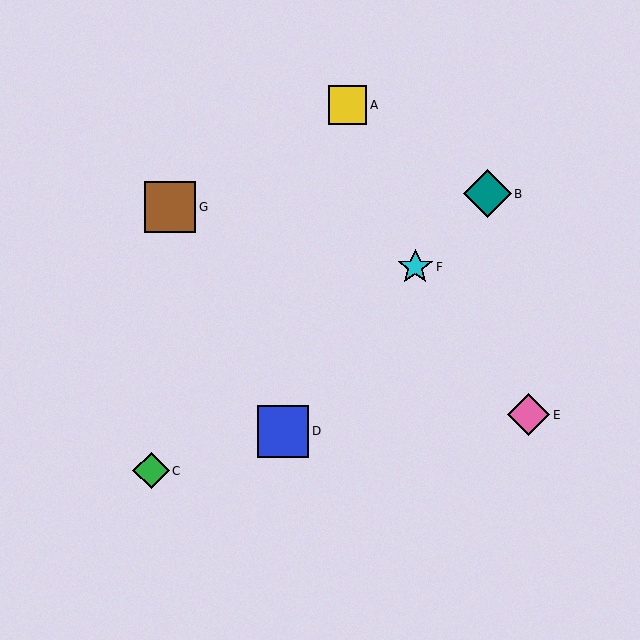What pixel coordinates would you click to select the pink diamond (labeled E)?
Click at (529, 415) to select the pink diamond E.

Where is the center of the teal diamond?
The center of the teal diamond is at (487, 194).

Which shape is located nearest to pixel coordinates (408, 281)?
The cyan star (labeled F) at (415, 267) is nearest to that location.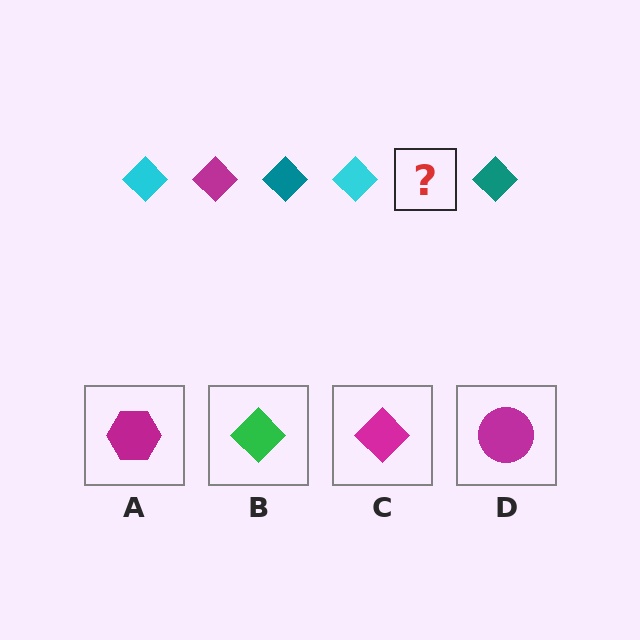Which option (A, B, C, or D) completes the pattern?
C.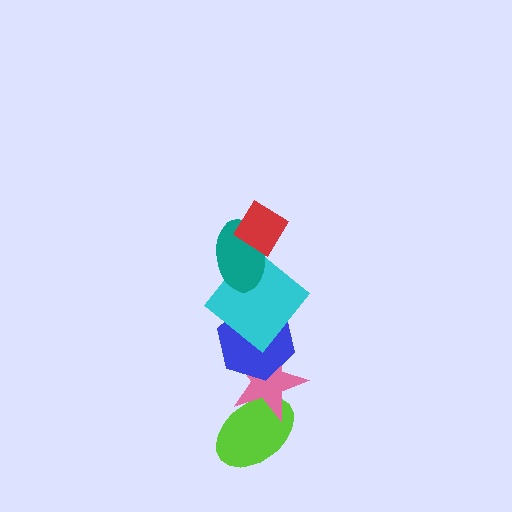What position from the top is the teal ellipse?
The teal ellipse is 2nd from the top.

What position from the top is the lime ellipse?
The lime ellipse is 6th from the top.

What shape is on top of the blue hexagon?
The cyan diamond is on top of the blue hexagon.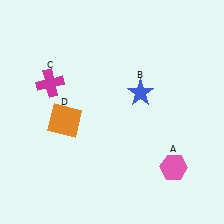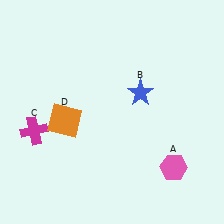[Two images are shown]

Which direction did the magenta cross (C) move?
The magenta cross (C) moved down.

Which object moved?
The magenta cross (C) moved down.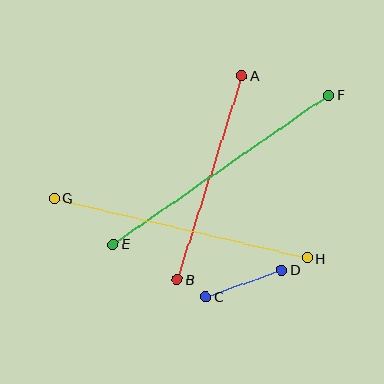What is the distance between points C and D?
The distance is approximately 80 pixels.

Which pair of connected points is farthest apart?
Points E and F are farthest apart.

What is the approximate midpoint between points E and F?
The midpoint is at approximately (221, 170) pixels.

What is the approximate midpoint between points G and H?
The midpoint is at approximately (181, 228) pixels.